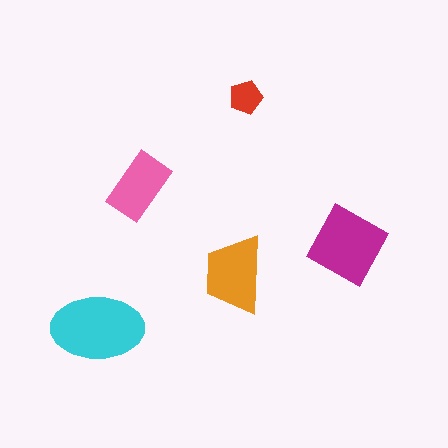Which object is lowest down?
The cyan ellipse is bottommost.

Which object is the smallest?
The red pentagon.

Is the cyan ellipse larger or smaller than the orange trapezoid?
Larger.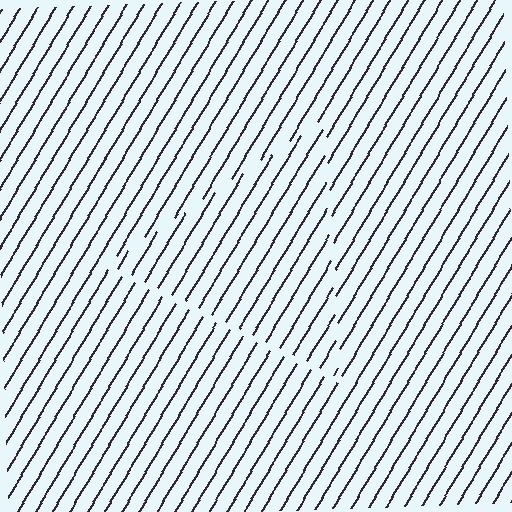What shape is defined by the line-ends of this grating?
An illusory triangle. The interior of the shape contains the same grating, shifted by half a period — the contour is defined by the phase discontinuity where line-ends from the inner and outer gratings abut.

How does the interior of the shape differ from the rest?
The interior of the shape contains the same grating, shifted by half a period — the contour is defined by the phase discontinuity where line-ends from the inner and outer gratings abut.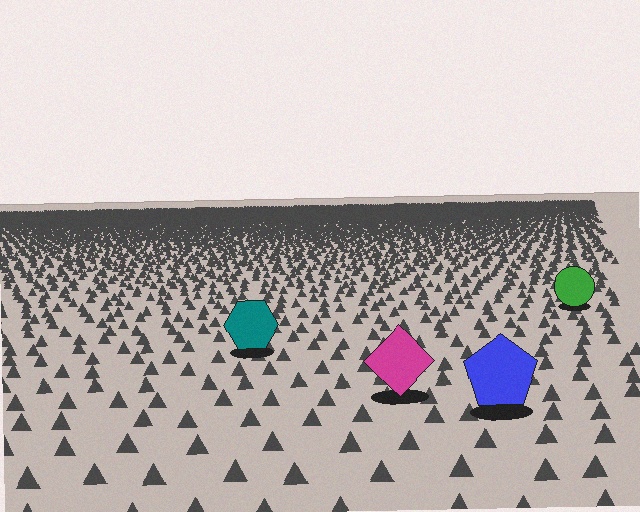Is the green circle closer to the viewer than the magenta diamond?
No. The magenta diamond is closer — you can tell from the texture gradient: the ground texture is coarser near it.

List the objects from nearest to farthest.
From nearest to farthest: the blue pentagon, the magenta diamond, the teal hexagon, the green circle.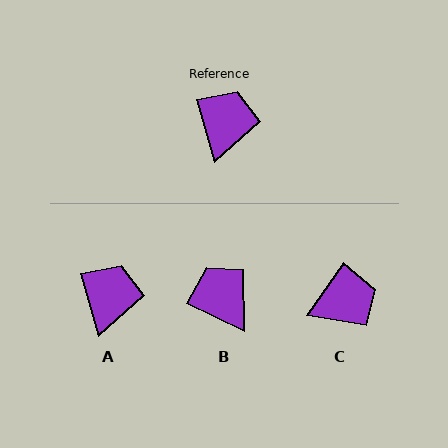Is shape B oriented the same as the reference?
No, it is off by about 50 degrees.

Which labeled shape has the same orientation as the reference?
A.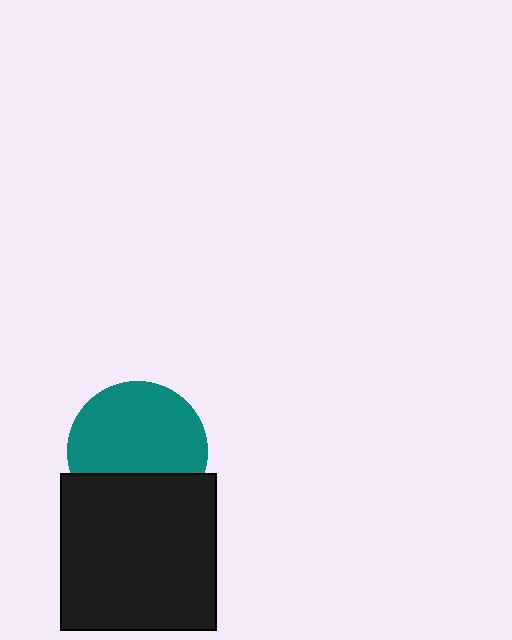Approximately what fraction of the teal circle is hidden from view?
Roughly 30% of the teal circle is hidden behind the black square.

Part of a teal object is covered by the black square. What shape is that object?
It is a circle.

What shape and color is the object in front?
The object in front is a black square.